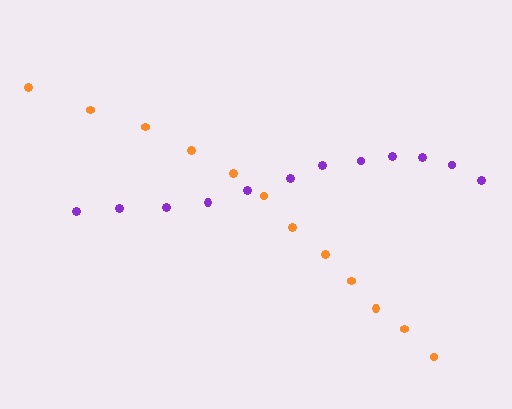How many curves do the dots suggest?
There are 2 distinct paths.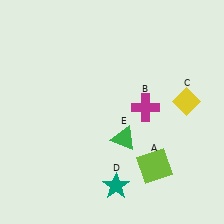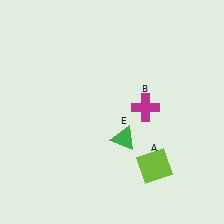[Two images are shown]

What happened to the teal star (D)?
The teal star (D) was removed in Image 2. It was in the bottom-right area of Image 1.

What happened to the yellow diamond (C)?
The yellow diamond (C) was removed in Image 2. It was in the top-right area of Image 1.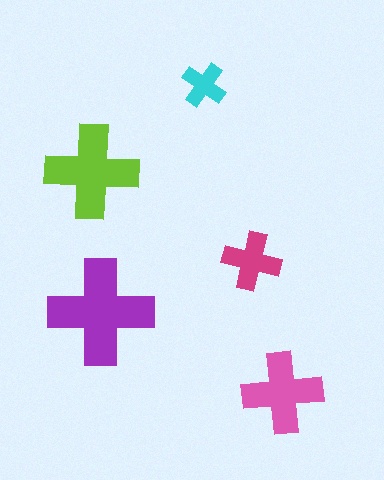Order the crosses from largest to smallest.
the purple one, the lime one, the pink one, the magenta one, the cyan one.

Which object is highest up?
The cyan cross is topmost.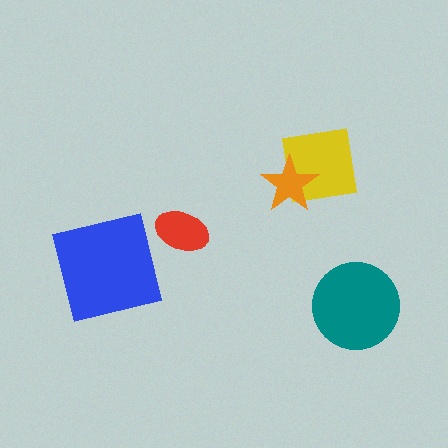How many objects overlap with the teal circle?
0 objects overlap with the teal circle.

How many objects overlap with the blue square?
0 objects overlap with the blue square.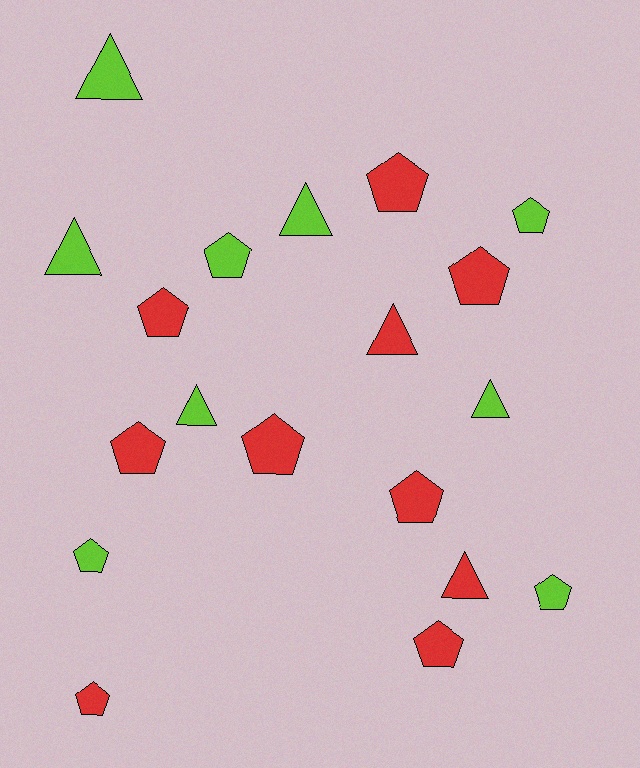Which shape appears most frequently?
Pentagon, with 12 objects.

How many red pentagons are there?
There are 8 red pentagons.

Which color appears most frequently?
Red, with 10 objects.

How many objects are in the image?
There are 19 objects.